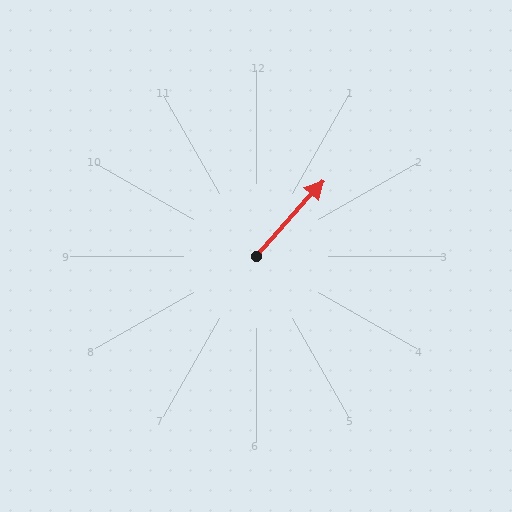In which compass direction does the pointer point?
Northeast.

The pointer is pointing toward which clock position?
Roughly 1 o'clock.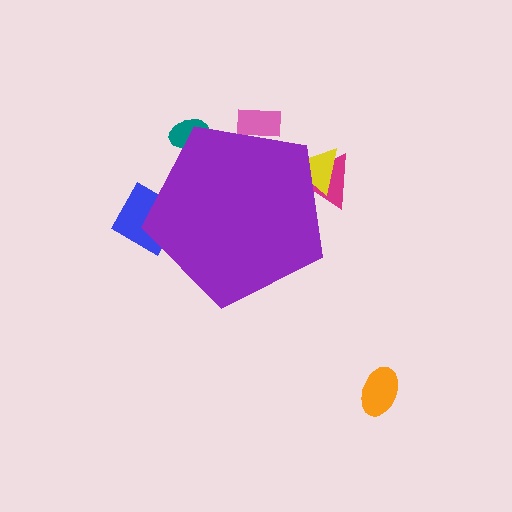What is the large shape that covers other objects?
A purple pentagon.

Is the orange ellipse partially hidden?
No, the orange ellipse is fully visible.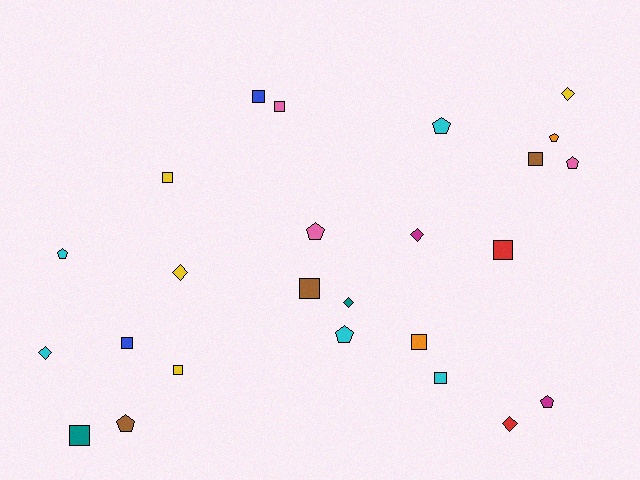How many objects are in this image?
There are 25 objects.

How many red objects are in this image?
There are 2 red objects.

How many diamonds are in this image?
There are 6 diamonds.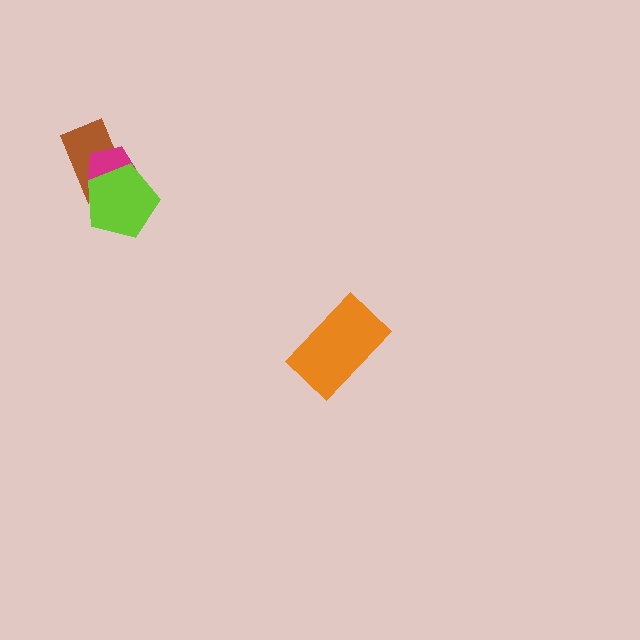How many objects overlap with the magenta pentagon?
2 objects overlap with the magenta pentagon.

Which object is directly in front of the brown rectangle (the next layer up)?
The magenta pentagon is directly in front of the brown rectangle.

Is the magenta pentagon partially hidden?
Yes, it is partially covered by another shape.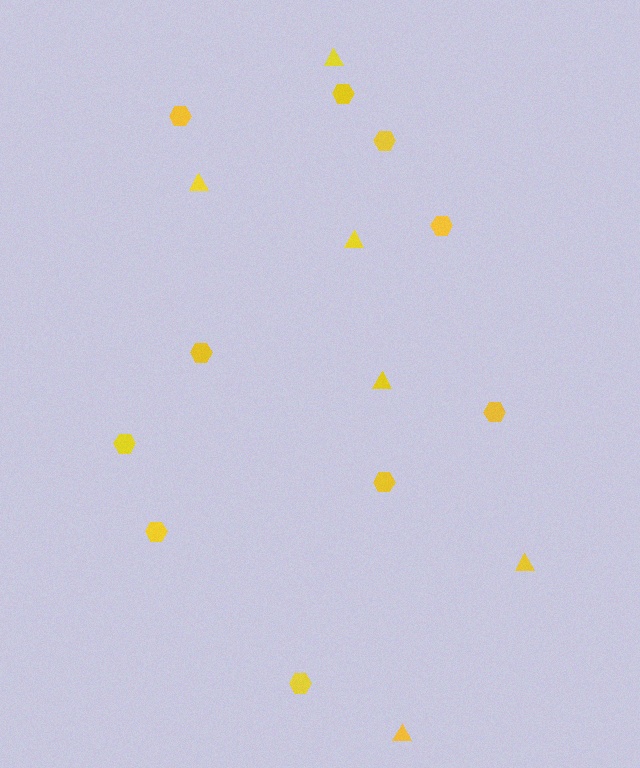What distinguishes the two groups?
There are 2 groups: one group of hexagons (10) and one group of triangles (6).